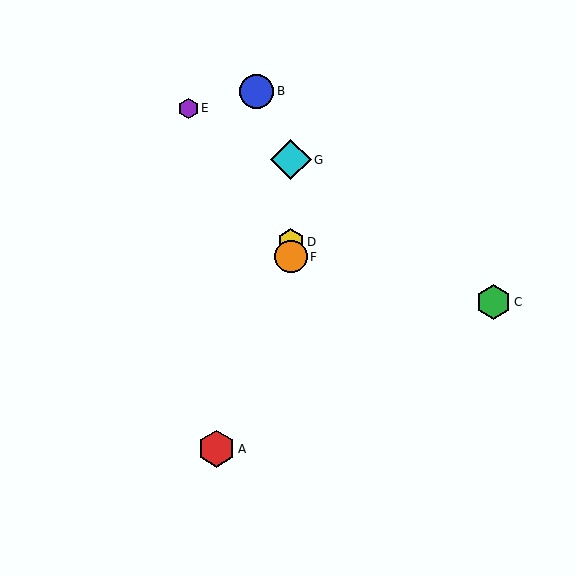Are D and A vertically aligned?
No, D is at x≈291 and A is at x≈217.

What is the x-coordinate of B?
Object B is at x≈256.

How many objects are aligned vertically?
3 objects (D, F, G) are aligned vertically.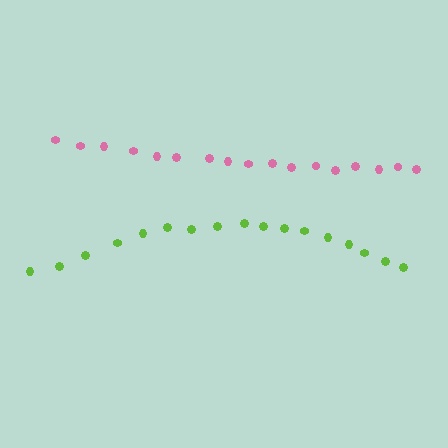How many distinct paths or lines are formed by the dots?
There are 2 distinct paths.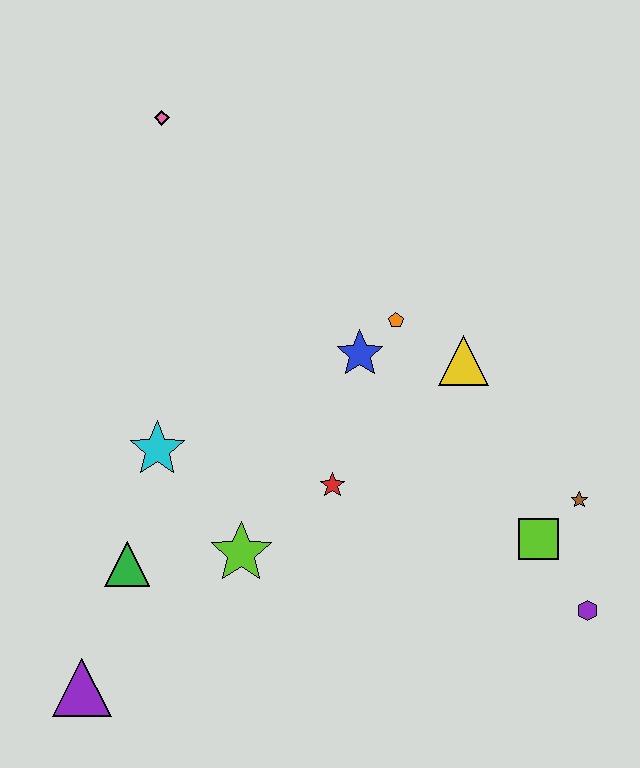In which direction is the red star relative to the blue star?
The red star is below the blue star.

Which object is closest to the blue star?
The orange pentagon is closest to the blue star.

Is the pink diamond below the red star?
No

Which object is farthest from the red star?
The pink diamond is farthest from the red star.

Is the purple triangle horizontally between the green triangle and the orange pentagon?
No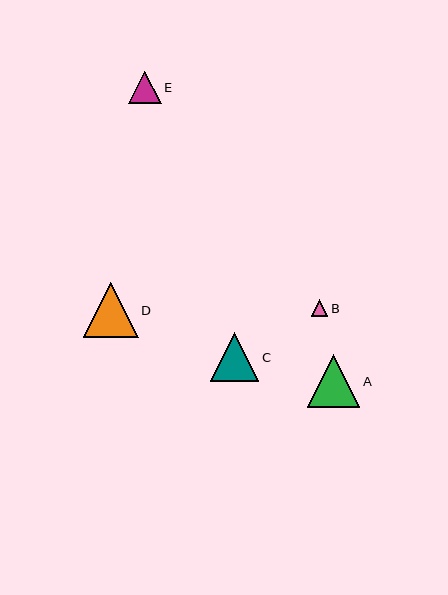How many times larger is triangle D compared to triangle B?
Triangle D is approximately 3.3 times the size of triangle B.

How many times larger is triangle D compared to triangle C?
Triangle D is approximately 1.1 times the size of triangle C.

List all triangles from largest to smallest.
From largest to smallest: D, A, C, E, B.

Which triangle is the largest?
Triangle D is the largest with a size of approximately 55 pixels.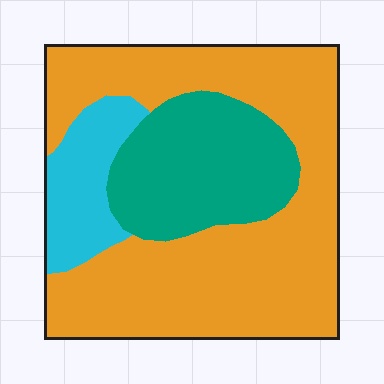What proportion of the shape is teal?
Teal takes up about one quarter (1/4) of the shape.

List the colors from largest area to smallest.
From largest to smallest: orange, teal, cyan.